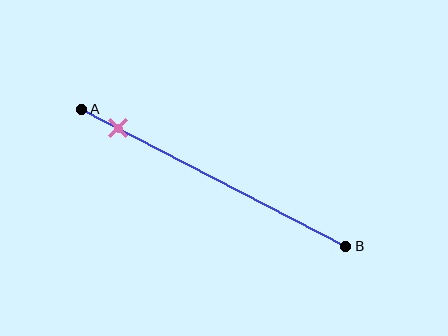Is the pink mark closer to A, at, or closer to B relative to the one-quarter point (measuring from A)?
The pink mark is closer to point A than the one-quarter point of segment AB.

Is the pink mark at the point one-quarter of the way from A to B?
No, the mark is at about 15% from A, not at the 25% one-quarter point.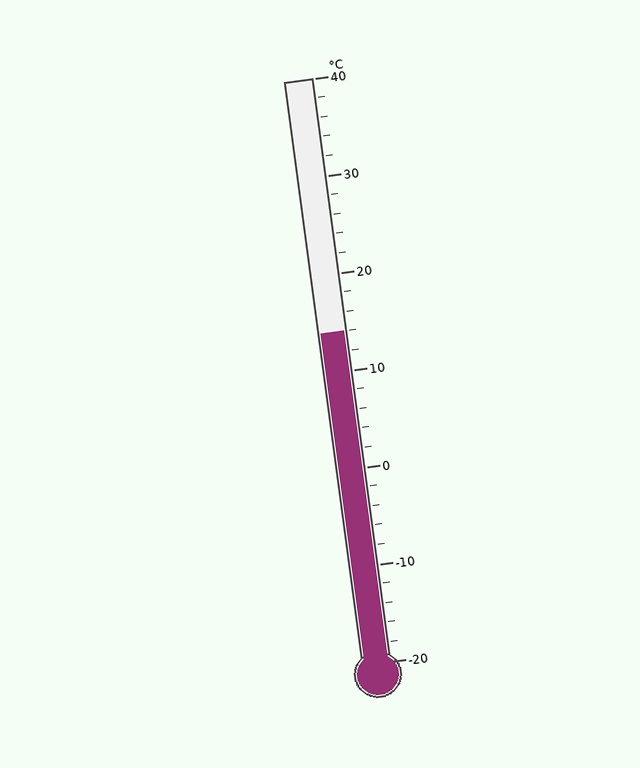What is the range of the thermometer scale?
The thermometer scale ranges from -20°C to 40°C.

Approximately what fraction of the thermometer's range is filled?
The thermometer is filled to approximately 55% of its range.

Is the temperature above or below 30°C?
The temperature is below 30°C.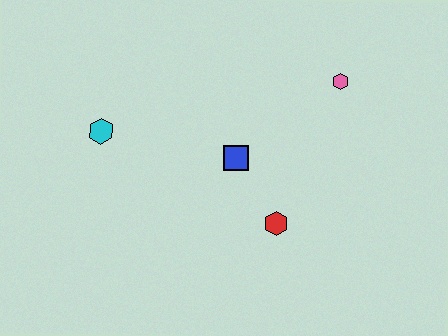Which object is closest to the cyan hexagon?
The blue square is closest to the cyan hexagon.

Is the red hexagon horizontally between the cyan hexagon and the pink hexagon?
Yes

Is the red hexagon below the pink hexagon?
Yes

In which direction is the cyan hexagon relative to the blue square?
The cyan hexagon is to the left of the blue square.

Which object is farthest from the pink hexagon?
The cyan hexagon is farthest from the pink hexagon.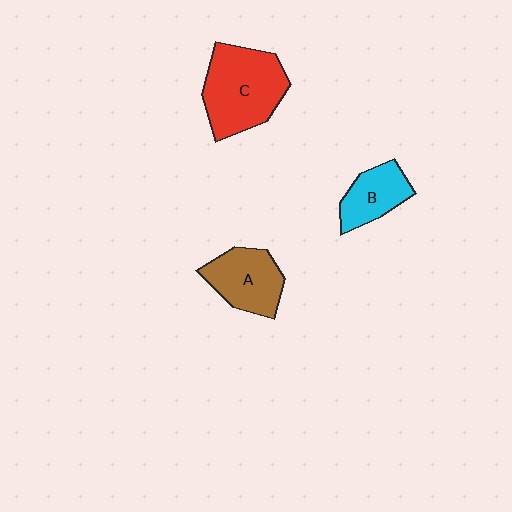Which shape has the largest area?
Shape C (red).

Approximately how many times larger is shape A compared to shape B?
Approximately 1.3 times.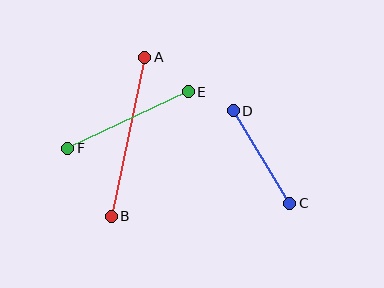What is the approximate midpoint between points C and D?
The midpoint is at approximately (262, 157) pixels.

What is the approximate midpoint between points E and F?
The midpoint is at approximately (128, 120) pixels.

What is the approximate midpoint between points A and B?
The midpoint is at approximately (128, 137) pixels.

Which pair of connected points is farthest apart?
Points A and B are farthest apart.